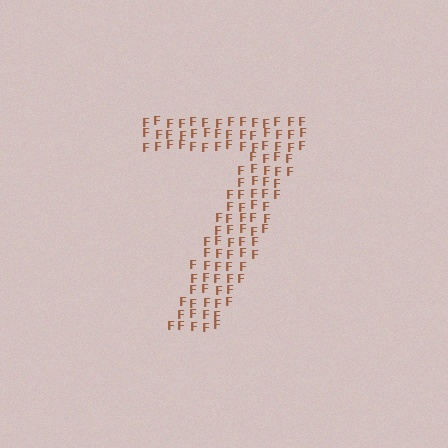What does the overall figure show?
The overall figure shows the digit 7.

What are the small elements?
The small elements are letter F's.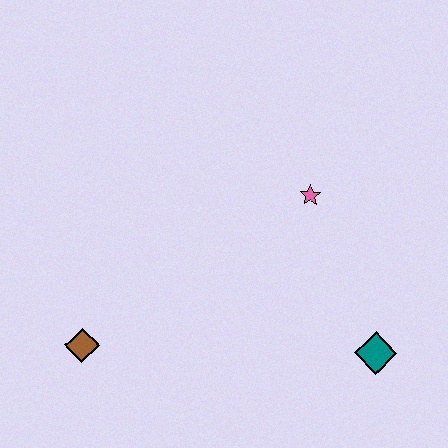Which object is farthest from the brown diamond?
The teal diamond is farthest from the brown diamond.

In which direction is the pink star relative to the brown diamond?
The pink star is to the right of the brown diamond.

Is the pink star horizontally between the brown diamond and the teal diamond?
Yes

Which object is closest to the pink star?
The teal diamond is closest to the pink star.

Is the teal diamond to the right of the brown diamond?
Yes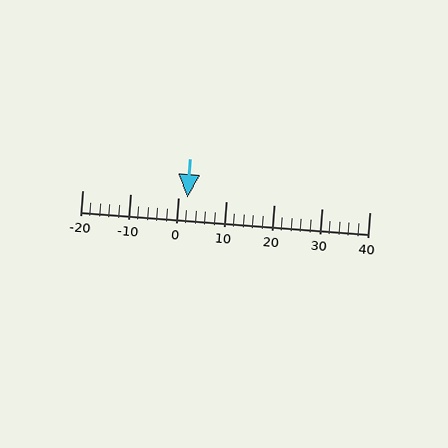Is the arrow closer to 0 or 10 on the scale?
The arrow is closer to 0.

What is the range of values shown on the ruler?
The ruler shows values from -20 to 40.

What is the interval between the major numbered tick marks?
The major tick marks are spaced 10 units apart.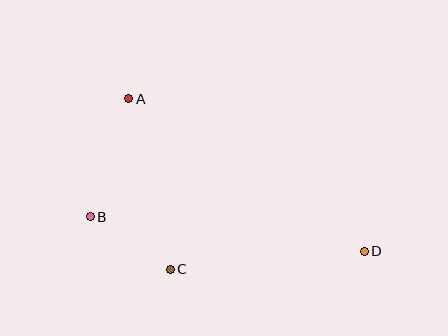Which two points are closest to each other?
Points B and C are closest to each other.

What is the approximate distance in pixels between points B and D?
The distance between B and D is approximately 276 pixels.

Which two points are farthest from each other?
Points A and D are farthest from each other.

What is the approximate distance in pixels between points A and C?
The distance between A and C is approximately 176 pixels.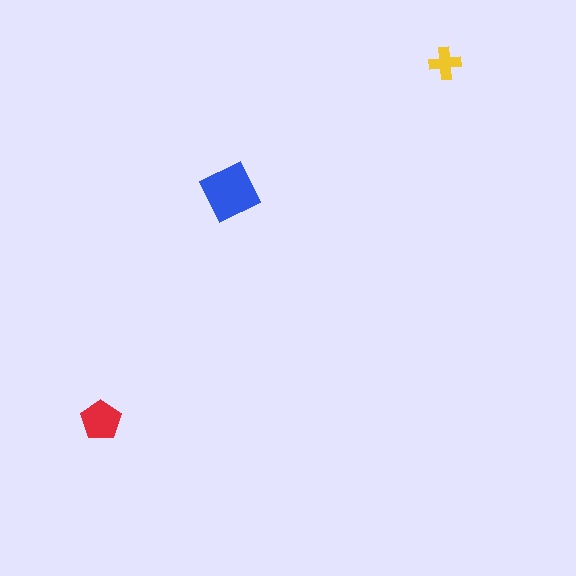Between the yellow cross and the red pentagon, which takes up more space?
The red pentagon.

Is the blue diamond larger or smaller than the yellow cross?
Larger.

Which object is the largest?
The blue diamond.